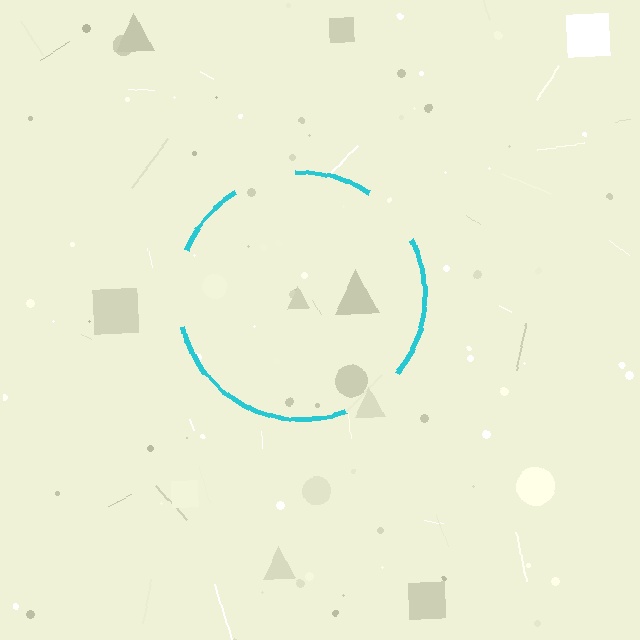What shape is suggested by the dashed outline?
The dashed outline suggests a circle.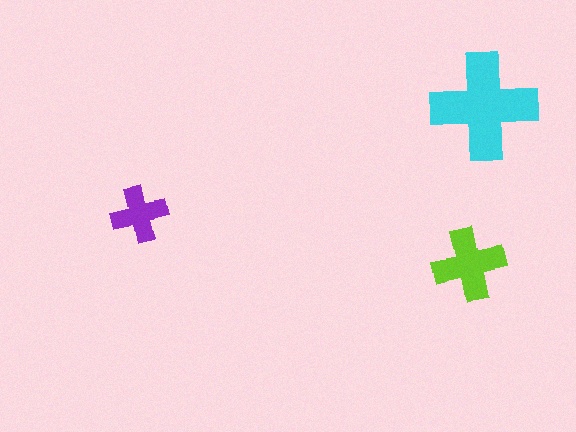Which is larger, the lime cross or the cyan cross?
The cyan one.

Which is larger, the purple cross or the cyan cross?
The cyan one.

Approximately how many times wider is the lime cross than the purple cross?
About 1.5 times wider.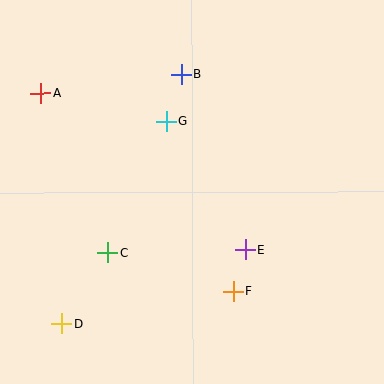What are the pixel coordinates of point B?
Point B is at (181, 75).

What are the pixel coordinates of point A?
Point A is at (41, 93).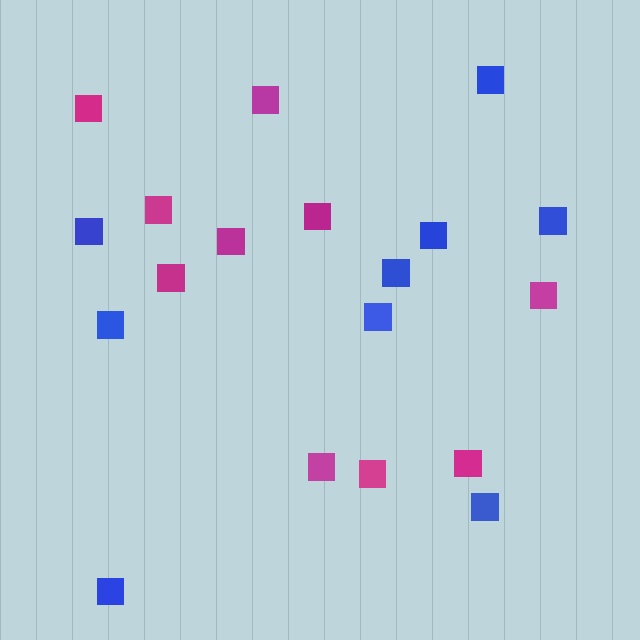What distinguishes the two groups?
There are 2 groups: one group of blue squares (9) and one group of magenta squares (10).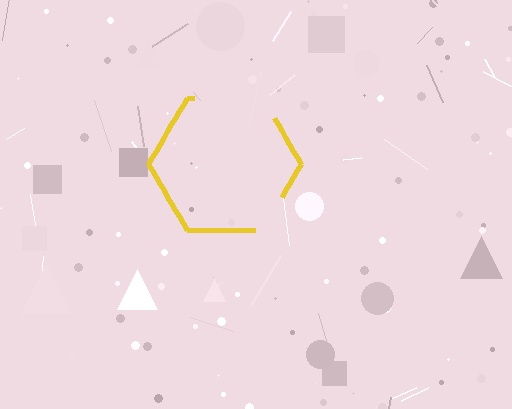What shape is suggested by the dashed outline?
The dashed outline suggests a hexagon.